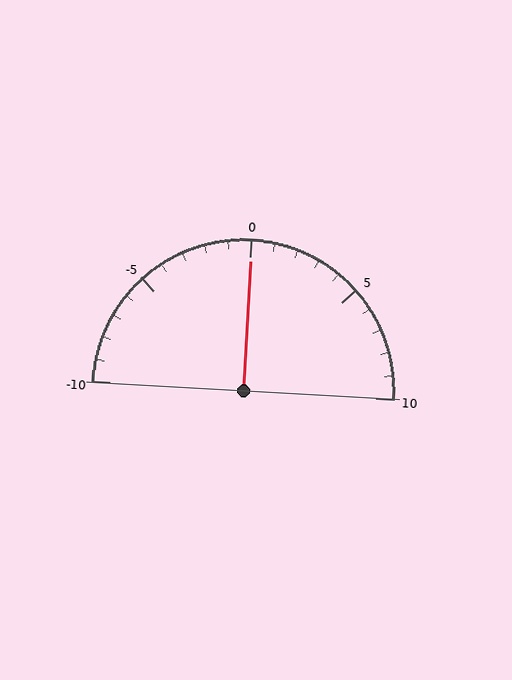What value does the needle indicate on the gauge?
The needle indicates approximately 0.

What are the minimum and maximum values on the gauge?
The gauge ranges from -10 to 10.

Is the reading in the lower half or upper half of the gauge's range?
The reading is in the upper half of the range (-10 to 10).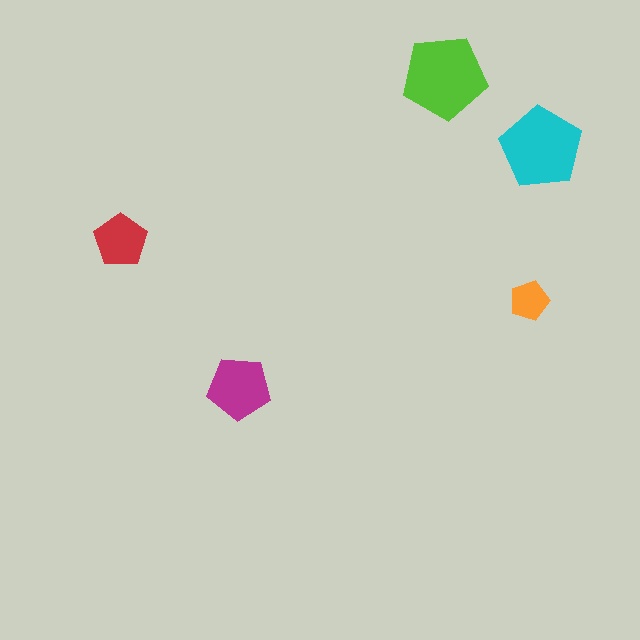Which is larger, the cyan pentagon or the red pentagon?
The cyan one.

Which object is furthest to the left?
The red pentagon is leftmost.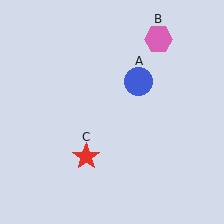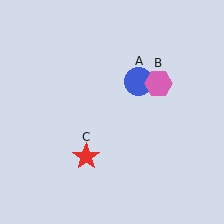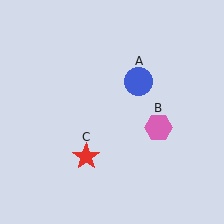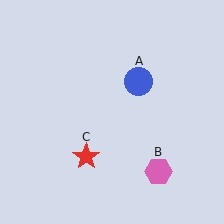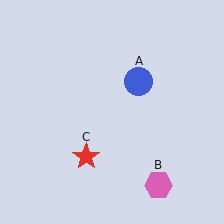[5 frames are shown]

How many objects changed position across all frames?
1 object changed position: pink hexagon (object B).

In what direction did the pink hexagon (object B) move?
The pink hexagon (object B) moved down.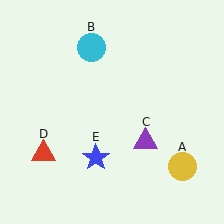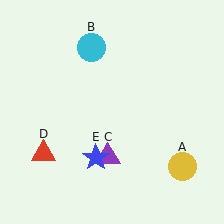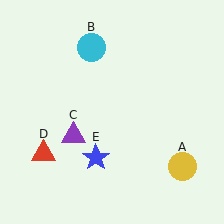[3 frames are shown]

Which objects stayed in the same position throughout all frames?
Yellow circle (object A) and cyan circle (object B) and red triangle (object D) and blue star (object E) remained stationary.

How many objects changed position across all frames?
1 object changed position: purple triangle (object C).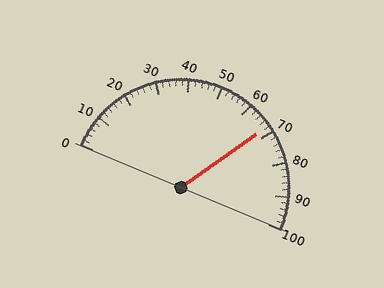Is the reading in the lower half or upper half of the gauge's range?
The reading is in the upper half of the range (0 to 100).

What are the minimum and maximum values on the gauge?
The gauge ranges from 0 to 100.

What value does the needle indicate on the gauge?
The needle indicates approximately 68.